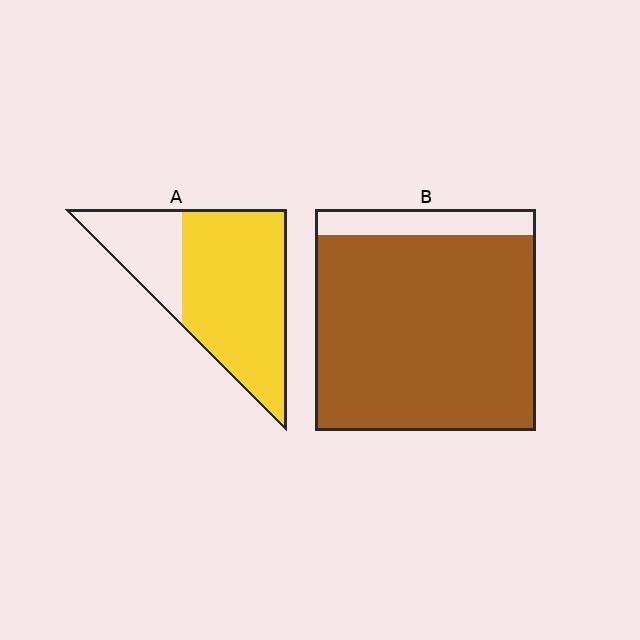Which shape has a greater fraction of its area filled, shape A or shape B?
Shape B.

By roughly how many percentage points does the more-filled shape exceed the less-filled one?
By roughly 15 percentage points (B over A).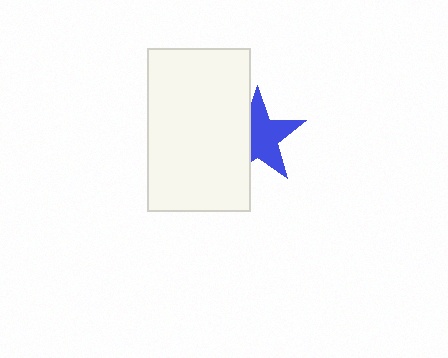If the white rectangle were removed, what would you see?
You would see the complete blue star.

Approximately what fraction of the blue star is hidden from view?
Roughly 38% of the blue star is hidden behind the white rectangle.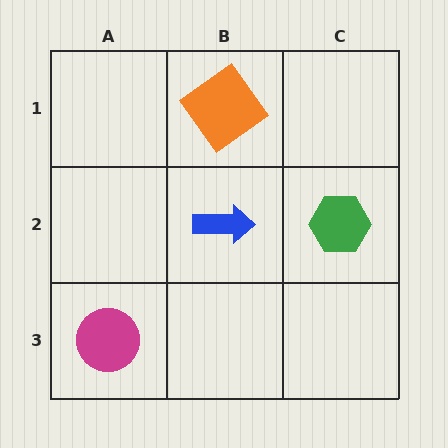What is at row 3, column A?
A magenta circle.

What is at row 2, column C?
A green hexagon.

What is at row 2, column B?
A blue arrow.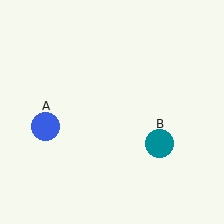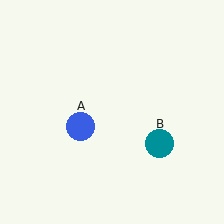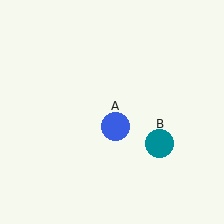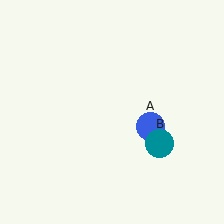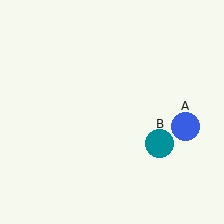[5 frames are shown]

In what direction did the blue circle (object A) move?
The blue circle (object A) moved right.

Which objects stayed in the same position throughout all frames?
Teal circle (object B) remained stationary.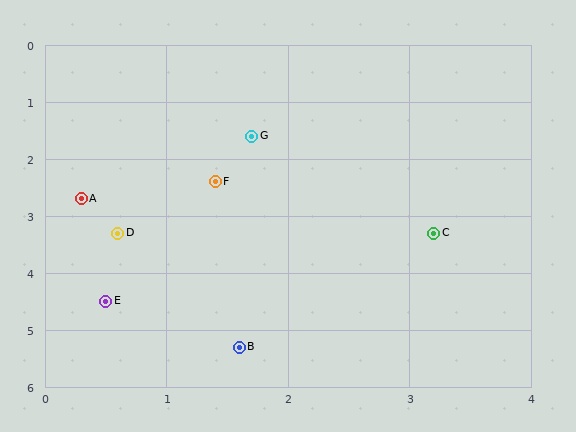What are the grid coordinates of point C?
Point C is at approximately (3.2, 3.3).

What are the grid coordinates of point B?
Point B is at approximately (1.6, 5.3).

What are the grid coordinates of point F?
Point F is at approximately (1.4, 2.4).